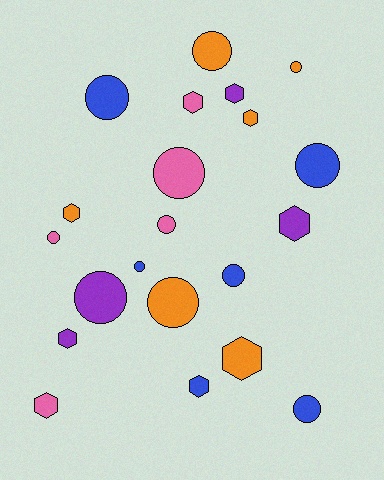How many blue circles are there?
There are 5 blue circles.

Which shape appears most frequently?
Circle, with 12 objects.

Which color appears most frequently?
Orange, with 6 objects.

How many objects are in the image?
There are 21 objects.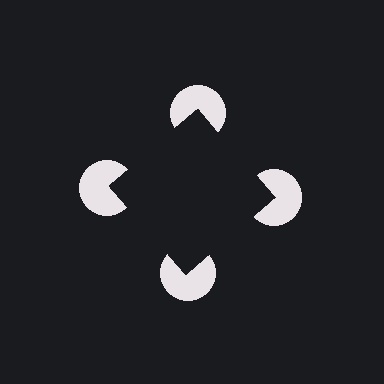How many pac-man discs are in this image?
There are 4 — one at each vertex of the illusory square.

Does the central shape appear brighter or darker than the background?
It typically appears slightly darker than the background, even though no actual brightness change is drawn.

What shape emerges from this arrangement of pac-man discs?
An illusory square — its edges are inferred from the aligned wedge cuts in the pac-man discs, not physically drawn.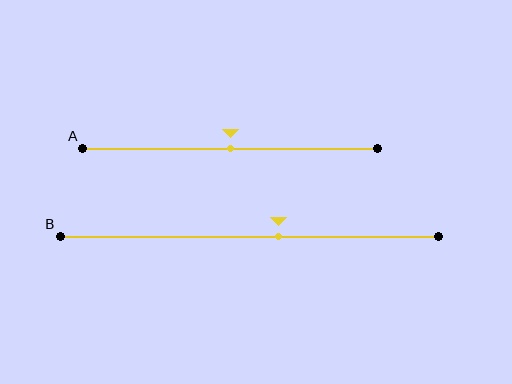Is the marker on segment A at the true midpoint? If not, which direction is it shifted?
Yes, the marker on segment A is at the true midpoint.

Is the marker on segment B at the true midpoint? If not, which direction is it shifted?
No, the marker on segment B is shifted to the right by about 8% of the segment length.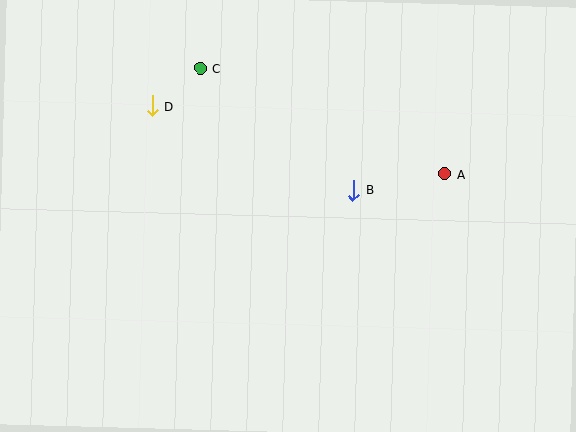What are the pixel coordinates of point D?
Point D is at (152, 106).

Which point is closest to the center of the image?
Point B at (354, 190) is closest to the center.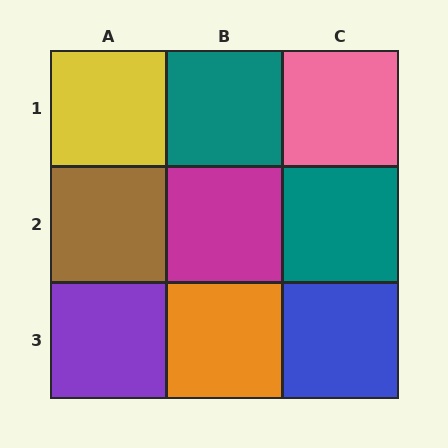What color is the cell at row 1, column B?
Teal.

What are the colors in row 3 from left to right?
Purple, orange, blue.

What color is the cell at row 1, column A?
Yellow.